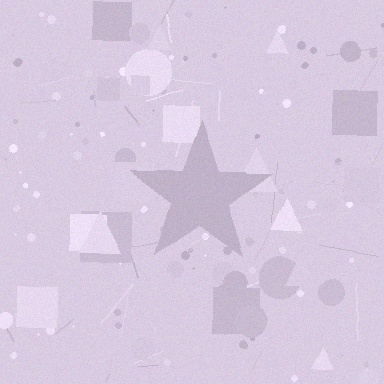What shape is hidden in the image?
A star is hidden in the image.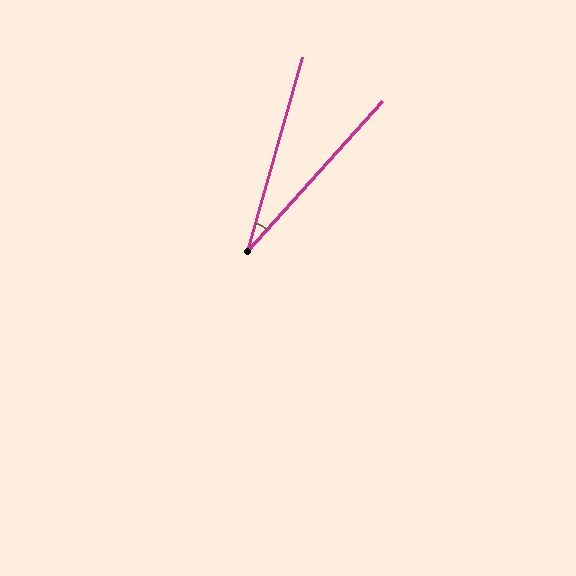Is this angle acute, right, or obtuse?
It is acute.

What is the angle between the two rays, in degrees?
Approximately 26 degrees.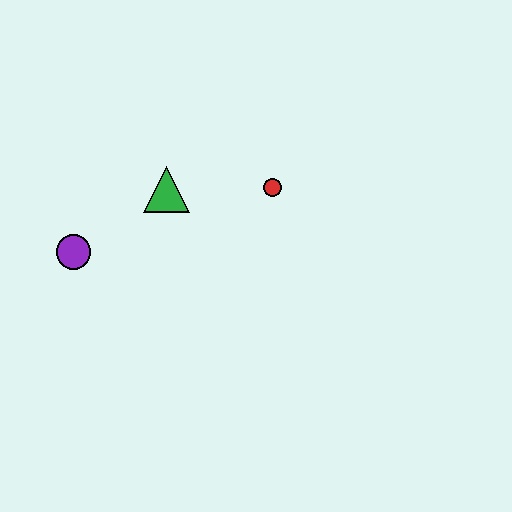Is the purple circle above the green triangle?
No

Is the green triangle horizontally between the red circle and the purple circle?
Yes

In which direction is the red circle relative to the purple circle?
The red circle is to the right of the purple circle.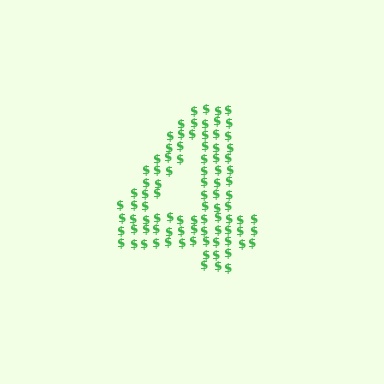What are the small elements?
The small elements are dollar signs.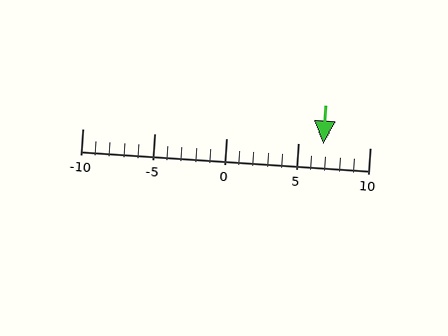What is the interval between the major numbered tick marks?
The major tick marks are spaced 5 units apart.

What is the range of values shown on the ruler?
The ruler shows values from -10 to 10.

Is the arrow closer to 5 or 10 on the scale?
The arrow is closer to 5.